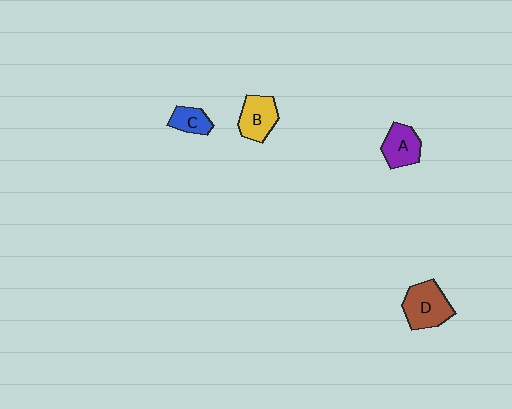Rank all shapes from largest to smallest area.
From largest to smallest: D (brown), B (yellow), A (purple), C (blue).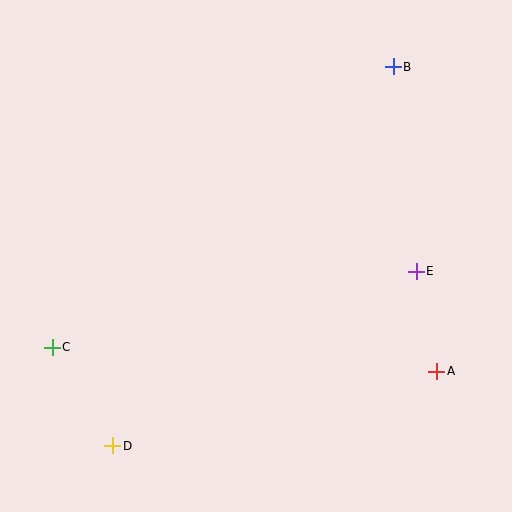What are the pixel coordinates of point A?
Point A is at (437, 371).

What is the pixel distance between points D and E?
The distance between D and E is 350 pixels.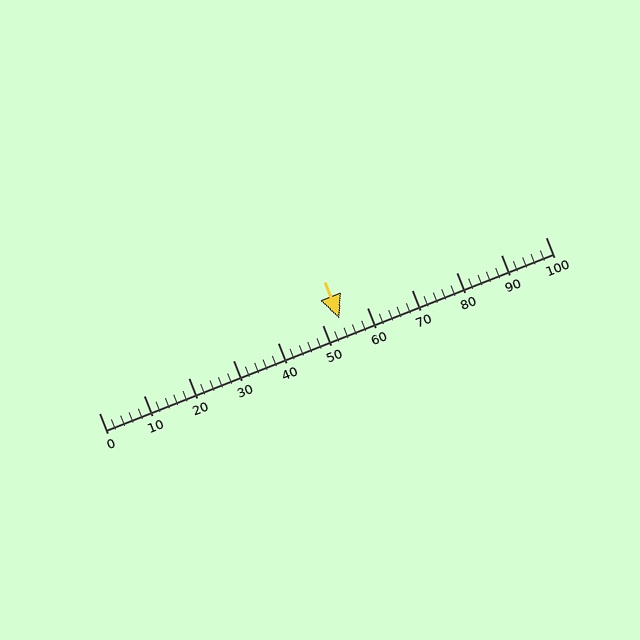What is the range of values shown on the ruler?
The ruler shows values from 0 to 100.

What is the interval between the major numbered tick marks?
The major tick marks are spaced 10 units apart.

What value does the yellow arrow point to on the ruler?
The yellow arrow points to approximately 54.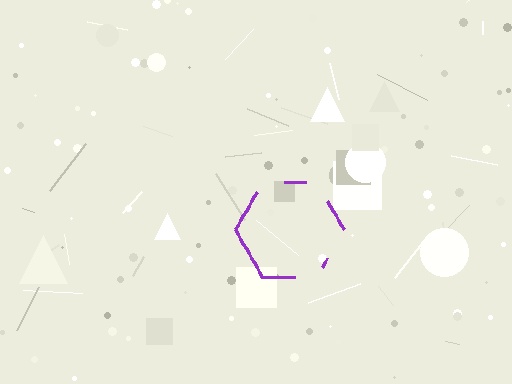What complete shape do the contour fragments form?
The contour fragments form a hexagon.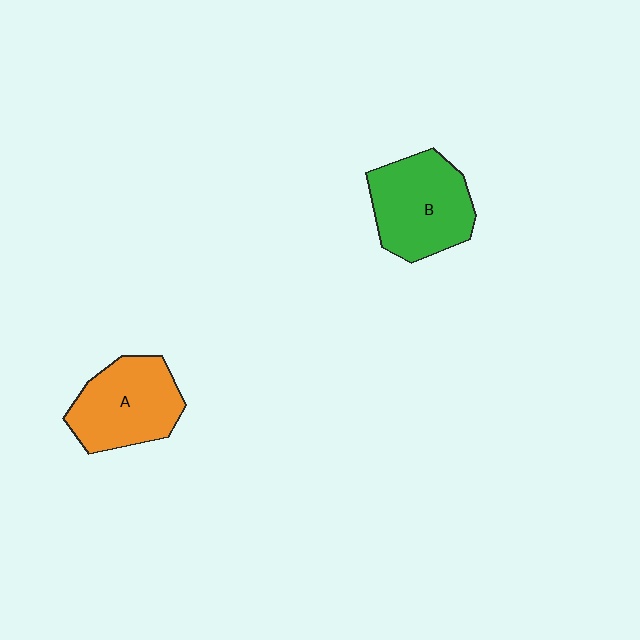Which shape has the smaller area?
Shape A (orange).